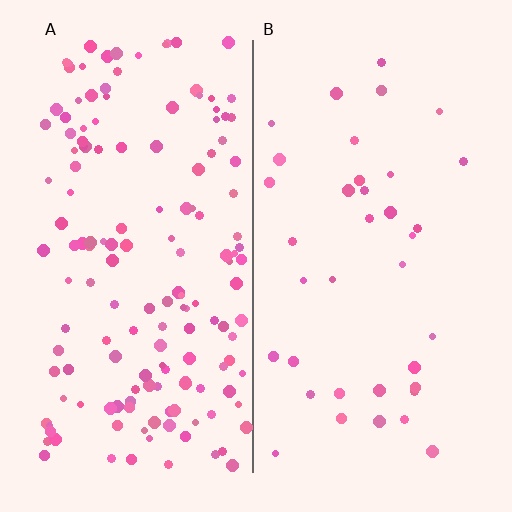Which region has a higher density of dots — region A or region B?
A (the left).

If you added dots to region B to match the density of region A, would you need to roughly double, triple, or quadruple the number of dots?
Approximately quadruple.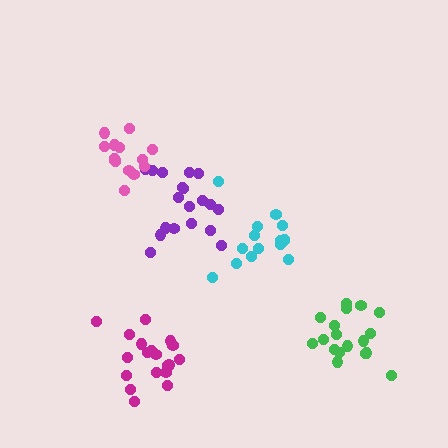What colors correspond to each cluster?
The clusters are colored: magenta, cyan, green, purple, pink.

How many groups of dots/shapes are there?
There are 5 groups.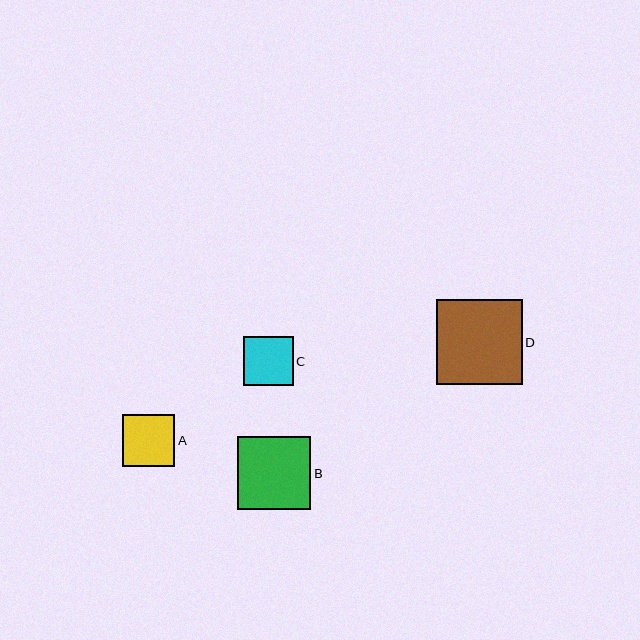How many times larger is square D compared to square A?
Square D is approximately 1.6 times the size of square A.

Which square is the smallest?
Square C is the smallest with a size of approximately 49 pixels.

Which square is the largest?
Square D is the largest with a size of approximately 86 pixels.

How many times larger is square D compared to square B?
Square D is approximately 1.2 times the size of square B.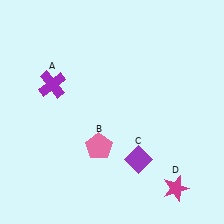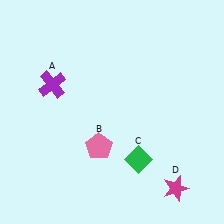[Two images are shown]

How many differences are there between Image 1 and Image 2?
There is 1 difference between the two images.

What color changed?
The diamond (C) changed from purple in Image 1 to green in Image 2.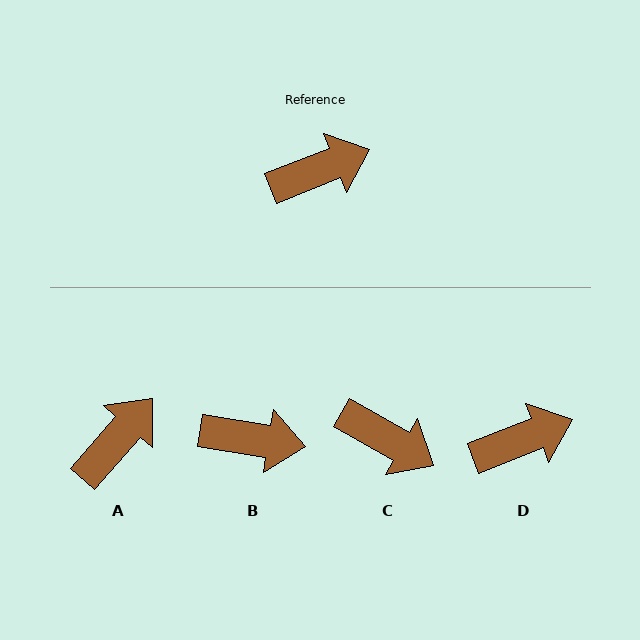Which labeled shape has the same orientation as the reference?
D.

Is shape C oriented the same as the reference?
No, it is off by about 51 degrees.